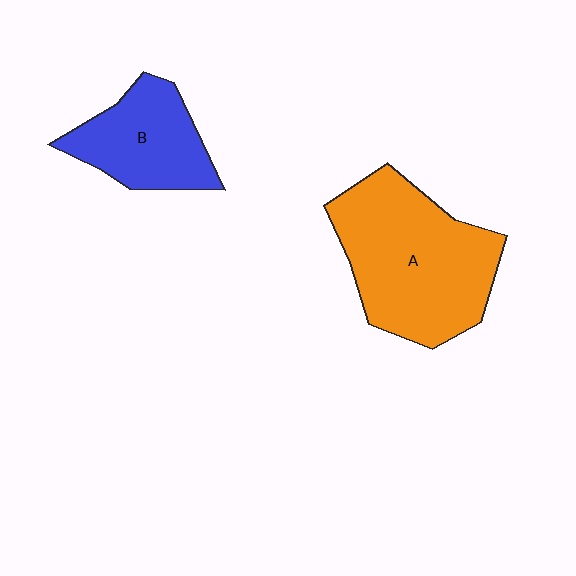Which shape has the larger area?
Shape A (orange).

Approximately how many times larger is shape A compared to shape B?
Approximately 1.8 times.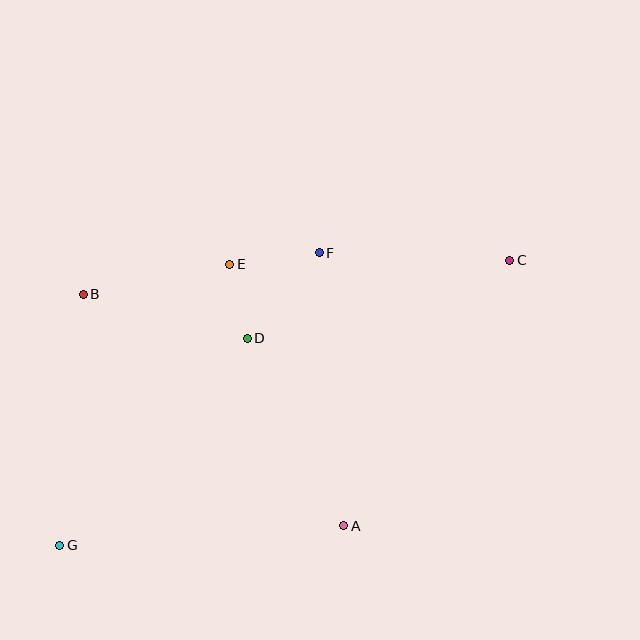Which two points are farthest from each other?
Points C and G are farthest from each other.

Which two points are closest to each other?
Points D and E are closest to each other.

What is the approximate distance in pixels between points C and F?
The distance between C and F is approximately 191 pixels.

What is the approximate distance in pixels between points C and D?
The distance between C and D is approximately 274 pixels.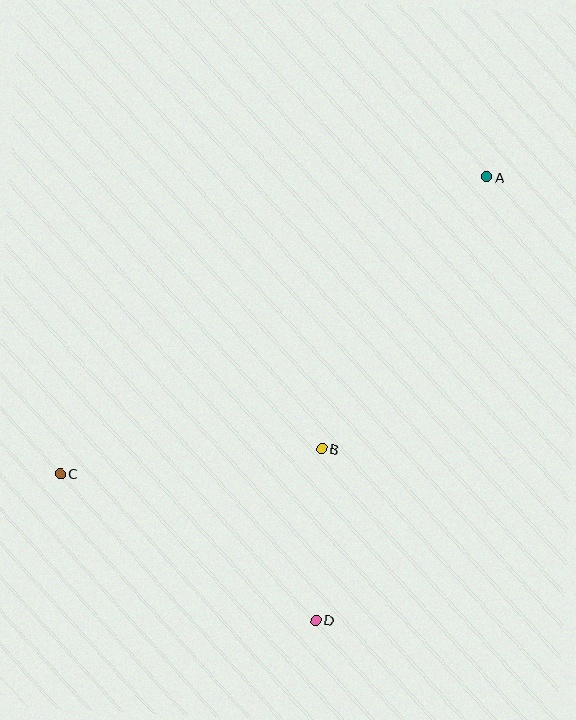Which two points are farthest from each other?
Points A and C are farthest from each other.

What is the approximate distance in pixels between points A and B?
The distance between A and B is approximately 318 pixels.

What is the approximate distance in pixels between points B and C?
The distance between B and C is approximately 263 pixels.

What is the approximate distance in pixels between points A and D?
The distance between A and D is approximately 475 pixels.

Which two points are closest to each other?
Points B and D are closest to each other.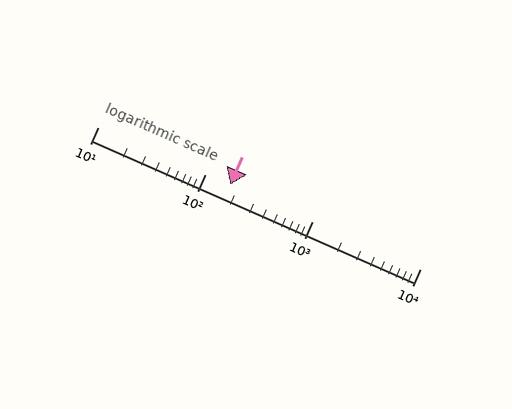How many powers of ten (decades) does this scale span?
The scale spans 3 decades, from 10 to 10000.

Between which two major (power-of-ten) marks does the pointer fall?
The pointer is between 100 and 1000.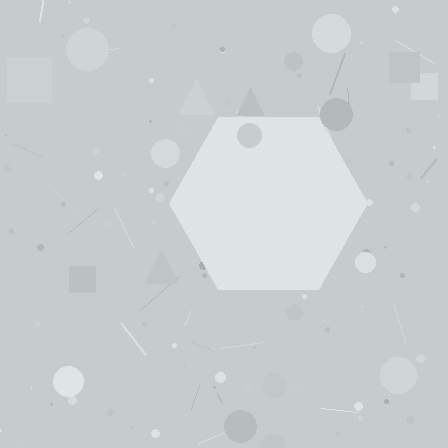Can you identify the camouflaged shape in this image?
The camouflaged shape is a hexagon.